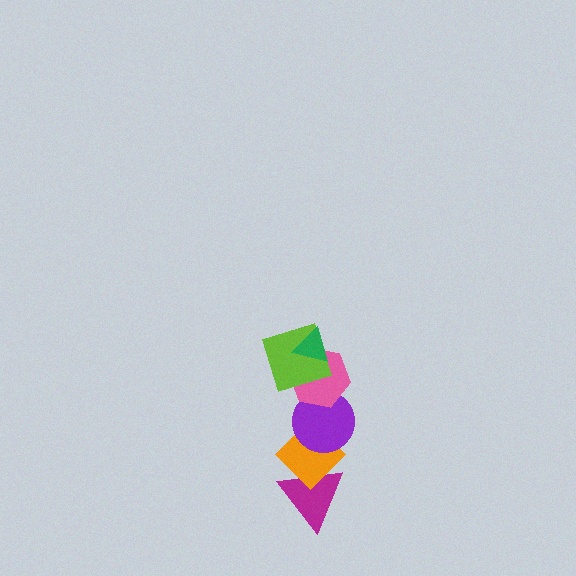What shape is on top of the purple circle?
The pink hexagon is on top of the purple circle.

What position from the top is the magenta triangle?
The magenta triangle is 6th from the top.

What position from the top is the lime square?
The lime square is 2nd from the top.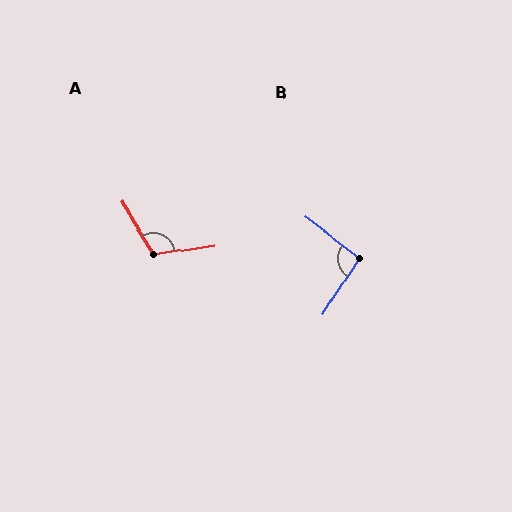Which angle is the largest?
A, at approximately 113 degrees.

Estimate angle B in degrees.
Approximately 94 degrees.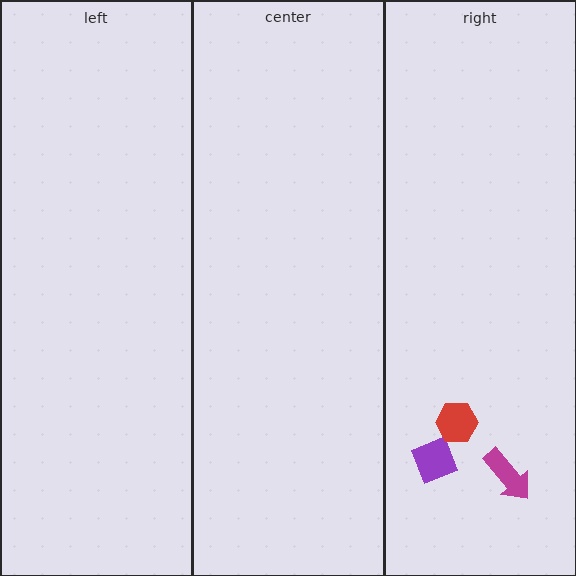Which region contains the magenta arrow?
The right region.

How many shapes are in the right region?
3.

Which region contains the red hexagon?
The right region.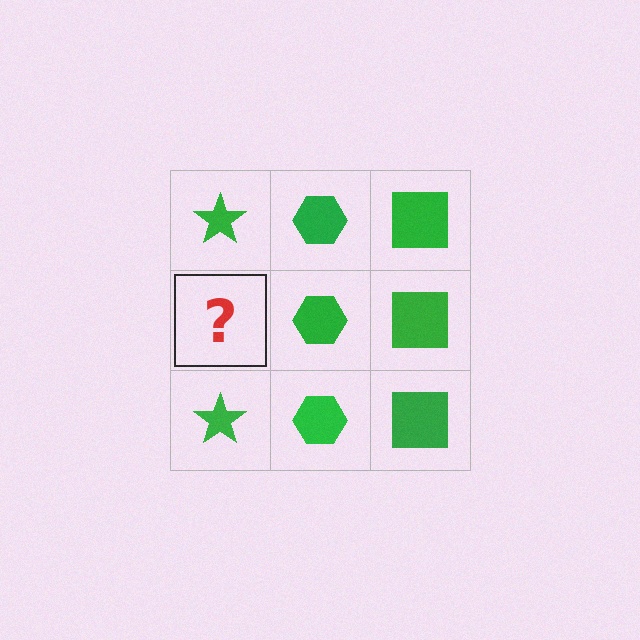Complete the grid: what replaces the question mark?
The question mark should be replaced with a green star.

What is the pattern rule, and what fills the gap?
The rule is that each column has a consistent shape. The gap should be filled with a green star.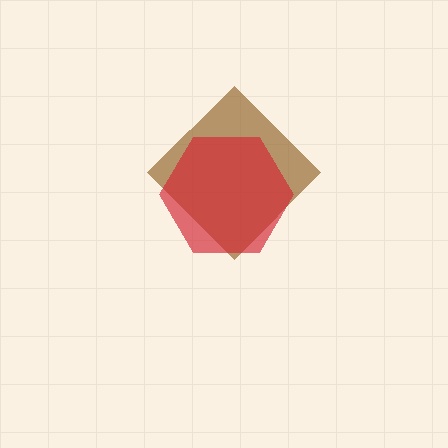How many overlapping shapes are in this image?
There are 2 overlapping shapes in the image.